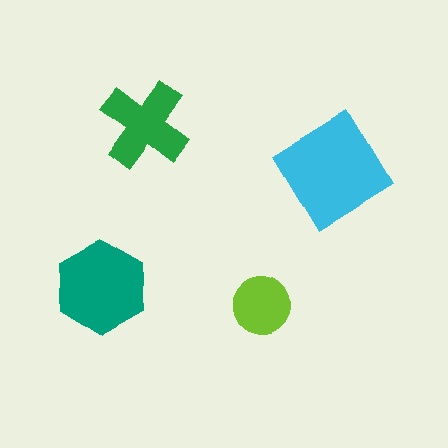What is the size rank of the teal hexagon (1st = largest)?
2nd.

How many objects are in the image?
There are 4 objects in the image.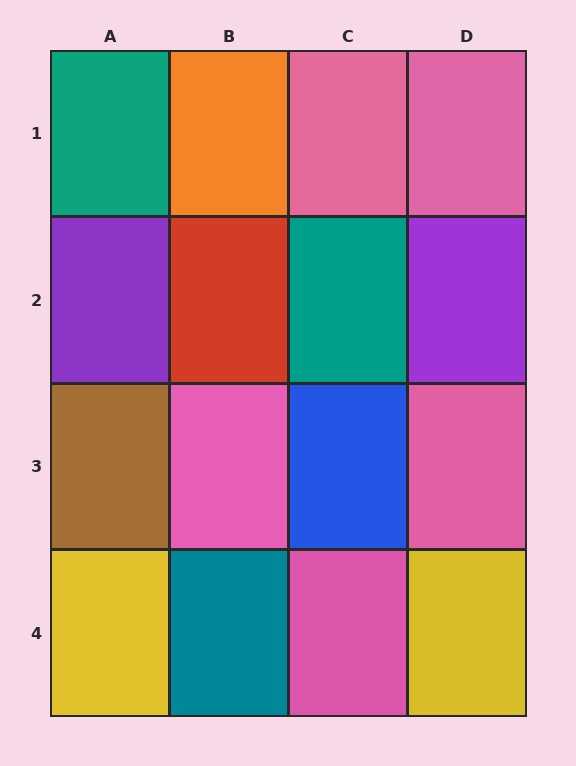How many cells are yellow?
2 cells are yellow.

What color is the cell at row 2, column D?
Purple.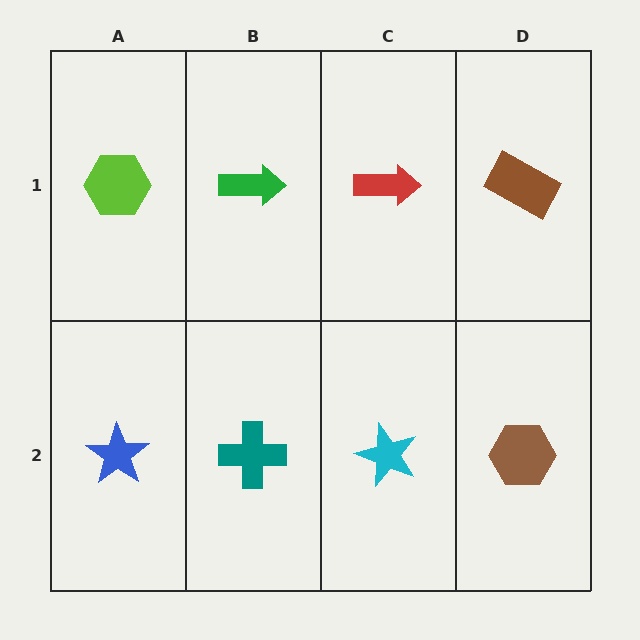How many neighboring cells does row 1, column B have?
3.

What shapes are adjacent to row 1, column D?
A brown hexagon (row 2, column D), a red arrow (row 1, column C).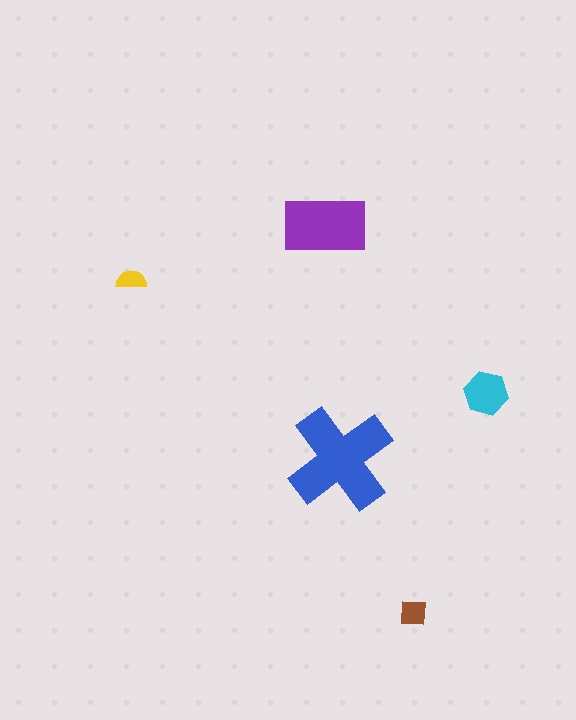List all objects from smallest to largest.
The yellow semicircle, the brown square, the cyan hexagon, the purple rectangle, the blue cross.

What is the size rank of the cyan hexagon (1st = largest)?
3rd.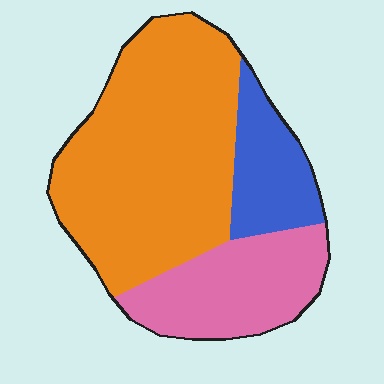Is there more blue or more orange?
Orange.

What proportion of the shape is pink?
Pink takes up about one quarter (1/4) of the shape.